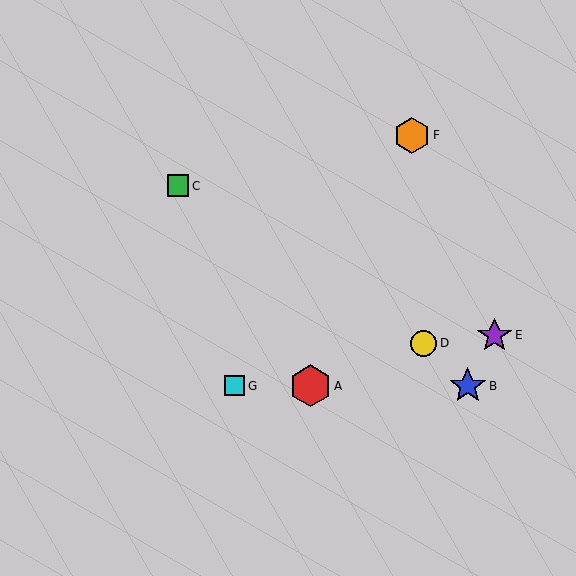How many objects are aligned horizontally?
3 objects (A, B, G) are aligned horizontally.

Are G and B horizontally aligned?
Yes, both are at y≈386.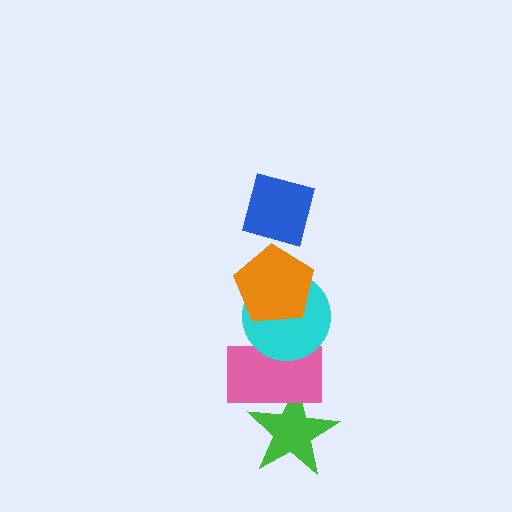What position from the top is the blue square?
The blue square is 1st from the top.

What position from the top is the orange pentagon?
The orange pentagon is 2nd from the top.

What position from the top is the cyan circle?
The cyan circle is 3rd from the top.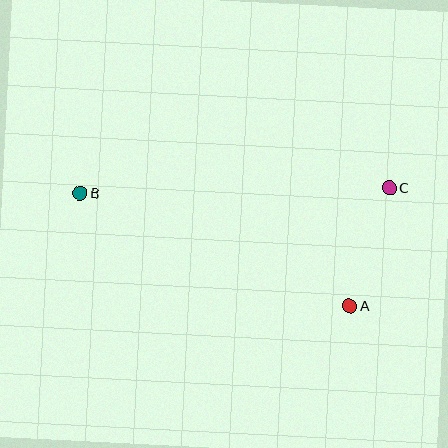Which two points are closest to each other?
Points A and C are closest to each other.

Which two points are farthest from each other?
Points B and C are farthest from each other.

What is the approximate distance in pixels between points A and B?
The distance between A and B is approximately 292 pixels.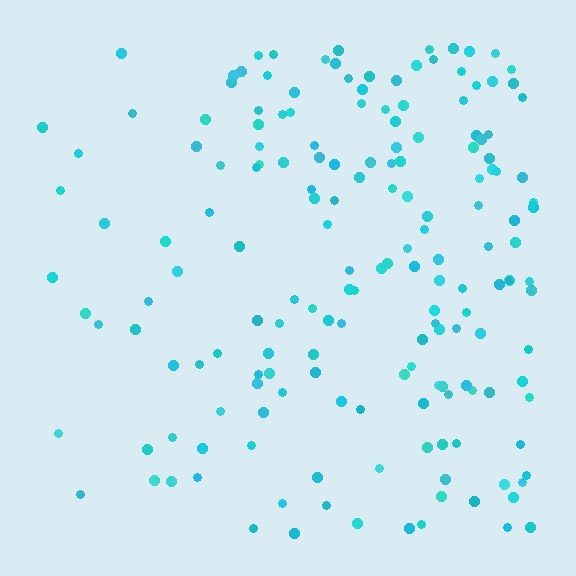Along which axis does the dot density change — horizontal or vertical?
Horizontal.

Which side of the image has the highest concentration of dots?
The right.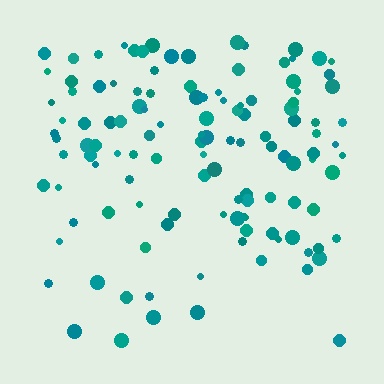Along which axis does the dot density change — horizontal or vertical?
Vertical.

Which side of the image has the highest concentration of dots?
The top.